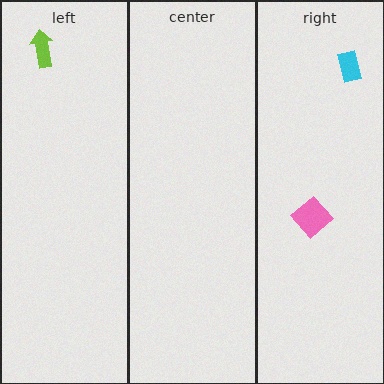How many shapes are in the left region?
1.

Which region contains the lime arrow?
The left region.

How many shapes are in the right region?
2.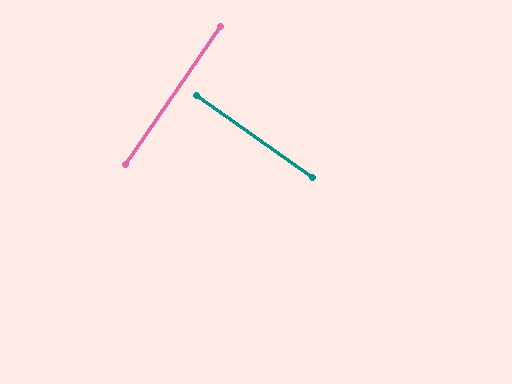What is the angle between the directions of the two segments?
Approximately 90 degrees.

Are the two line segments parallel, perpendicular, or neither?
Perpendicular — they meet at approximately 90°.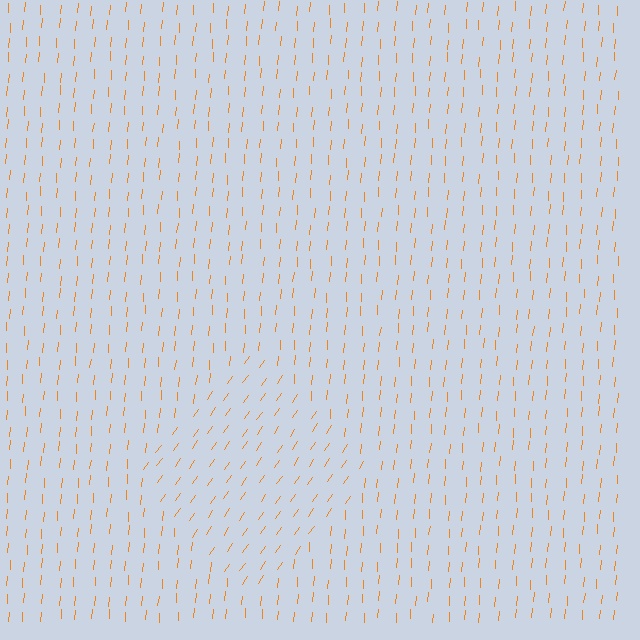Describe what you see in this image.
The image is filled with small orange line segments. A diamond region in the image has lines oriented differently from the surrounding lines, creating a visible texture boundary.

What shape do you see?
I see a diamond.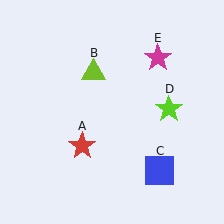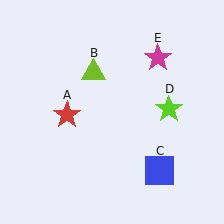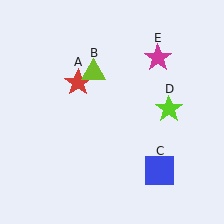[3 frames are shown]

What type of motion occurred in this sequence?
The red star (object A) rotated clockwise around the center of the scene.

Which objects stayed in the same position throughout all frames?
Lime triangle (object B) and blue square (object C) and lime star (object D) and magenta star (object E) remained stationary.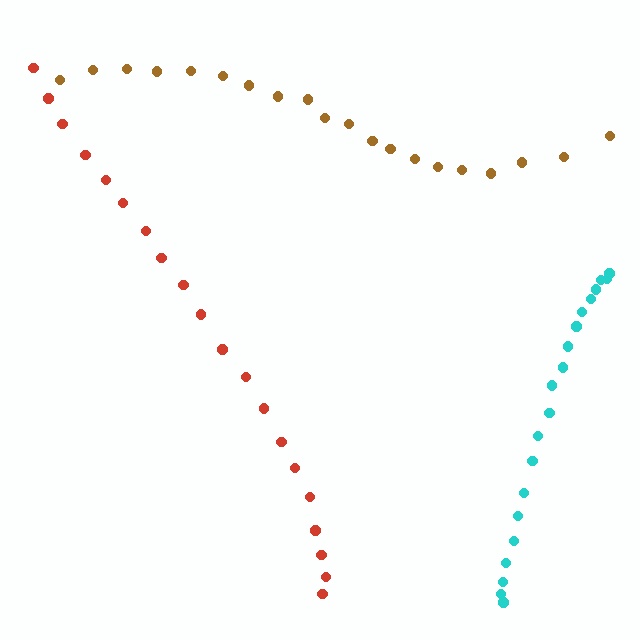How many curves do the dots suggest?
There are 3 distinct paths.